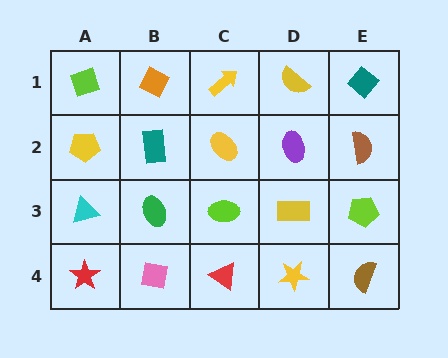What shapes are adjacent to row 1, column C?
A yellow ellipse (row 2, column C), an orange diamond (row 1, column B), a yellow semicircle (row 1, column D).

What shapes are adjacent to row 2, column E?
A teal diamond (row 1, column E), a lime pentagon (row 3, column E), a purple ellipse (row 2, column D).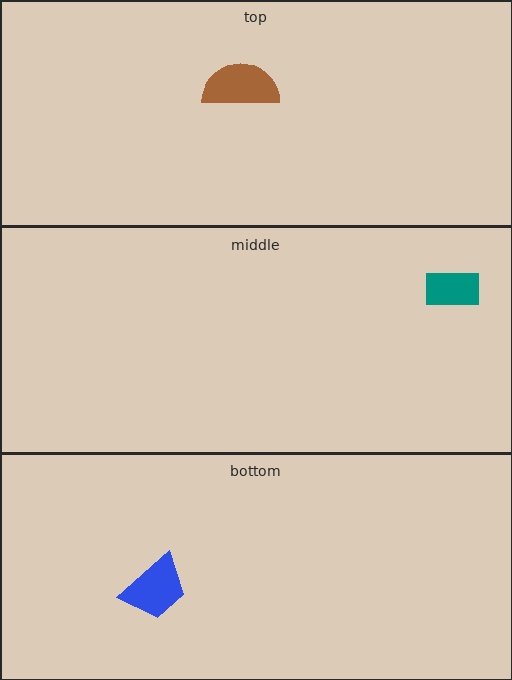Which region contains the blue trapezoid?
The bottom region.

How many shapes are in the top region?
1.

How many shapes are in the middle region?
1.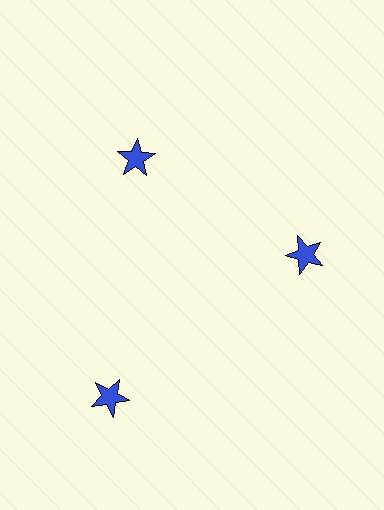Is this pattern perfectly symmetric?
No. The 3 blue stars are arranged in a ring, but one element near the 7 o'clock position is pushed outward from the center, breaking the 3-fold rotational symmetry.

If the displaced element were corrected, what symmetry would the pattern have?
It would have 3-fold rotational symmetry — the pattern would map onto itself every 120 degrees.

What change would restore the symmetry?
The symmetry would be restored by moving it inward, back onto the ring so that all 3 stars sit at equal angles and equal distance from the center.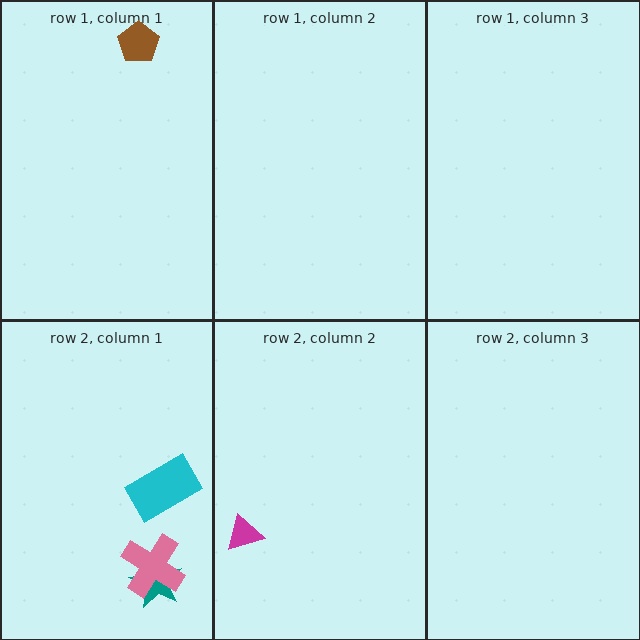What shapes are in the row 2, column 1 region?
The teal star, the pink cross, the cyan rectangle.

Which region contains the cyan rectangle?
The row 2, column 1 region.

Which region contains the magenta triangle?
The row 2, column 2 region.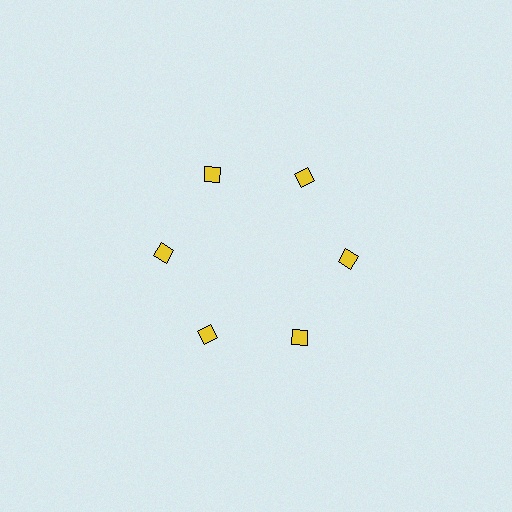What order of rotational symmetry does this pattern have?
This pattern has 6-fold rotational symmetry.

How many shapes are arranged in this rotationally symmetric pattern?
There are 6 shapes, arranged in 6 groups of 1.